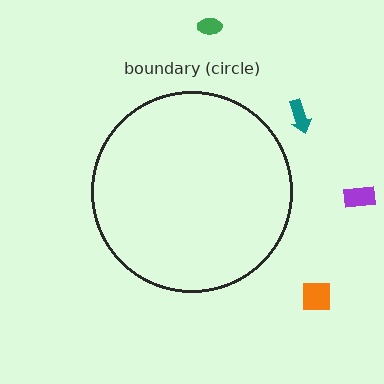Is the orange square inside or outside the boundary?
Outside.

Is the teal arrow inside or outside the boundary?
Outside.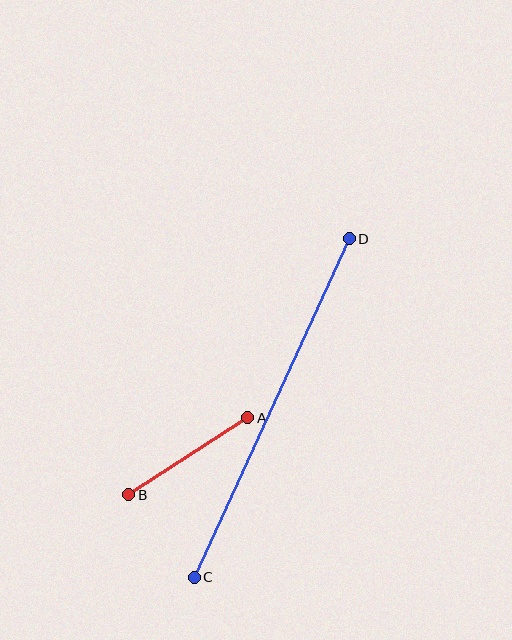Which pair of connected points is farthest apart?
Points C and D are farthest apart.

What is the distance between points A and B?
The distance is approximately 142 pixels.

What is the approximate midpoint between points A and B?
The midpoint is at approximately (188, 456) pixels.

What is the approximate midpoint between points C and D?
The midpoint is at approximately (272, 408) pixels.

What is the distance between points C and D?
The distance is approximately 372 pixels.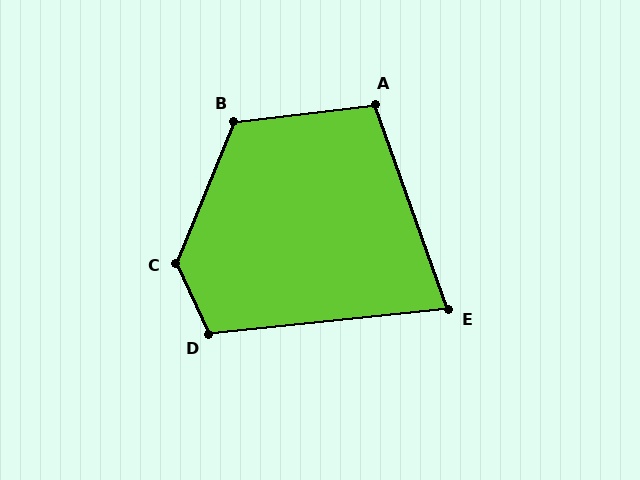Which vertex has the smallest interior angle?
E, at approximately 76 degrees.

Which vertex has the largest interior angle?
C, at approximately 133 degrees.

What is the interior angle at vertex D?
Approximately 109 degrees (obtuse).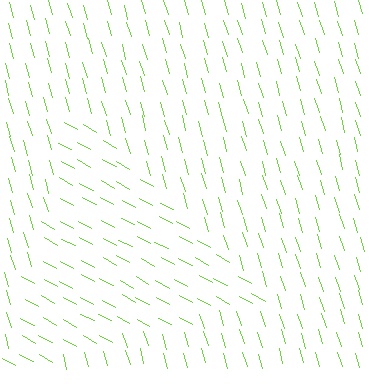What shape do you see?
I see a triangle.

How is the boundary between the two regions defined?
The boundary is defined purely by a change in line orientation (approximately 45 degrees difference). All lines are the same color and thickness.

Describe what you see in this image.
The image is filled with small lime line segments. A triangle region in the image has lines oriented differently from the surrounding lines, creating a visible texture boundary.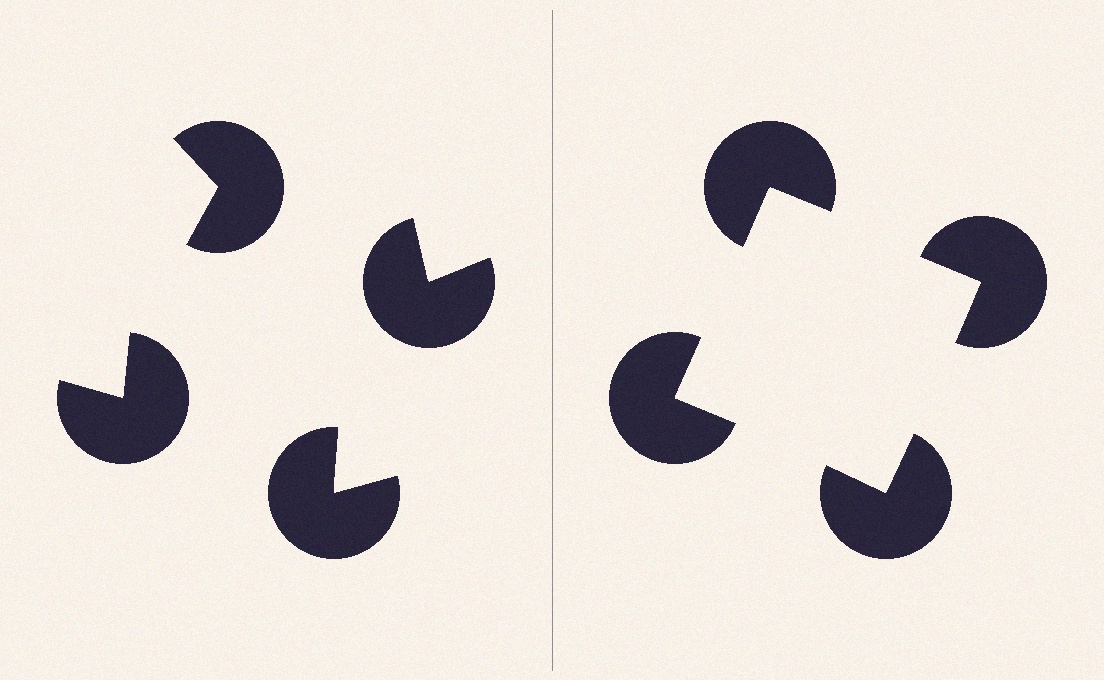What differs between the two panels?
The pac-man discs are positioned identically on both sides; only the wedge orientations differ. On the right they align to a square; on the left they are misaligned.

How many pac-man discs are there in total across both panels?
8 — 4 on each side.